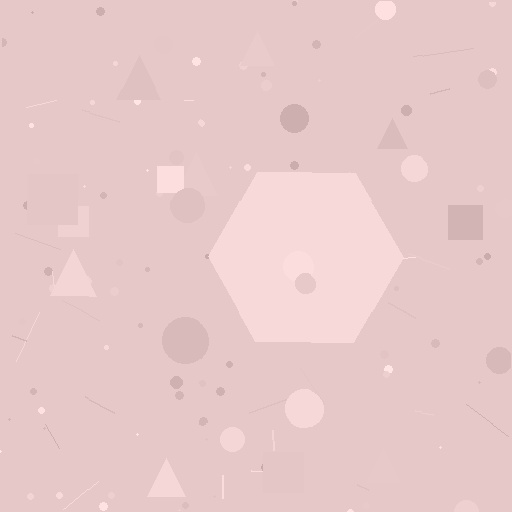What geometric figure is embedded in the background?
A hexagon is embedded in the background.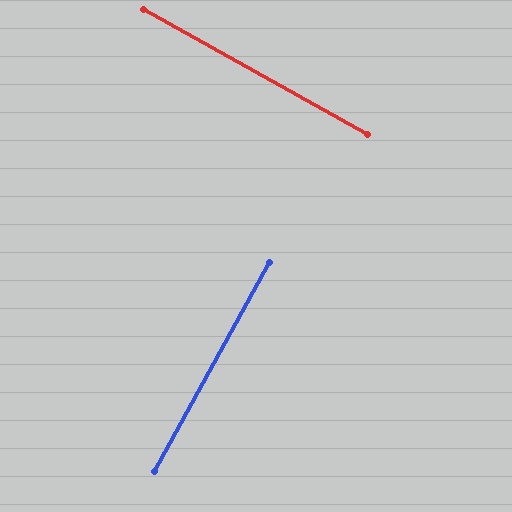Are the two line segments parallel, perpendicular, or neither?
Perpendicular — they meet at approximately 90°.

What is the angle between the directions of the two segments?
Approximately 90 degrees.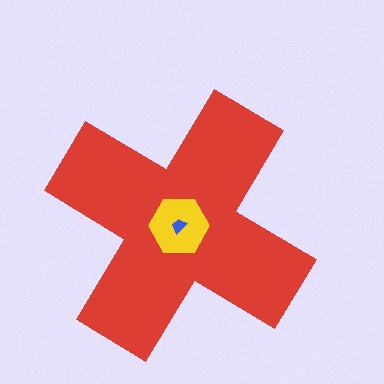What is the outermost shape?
The red cross.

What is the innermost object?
The blue trapezoid.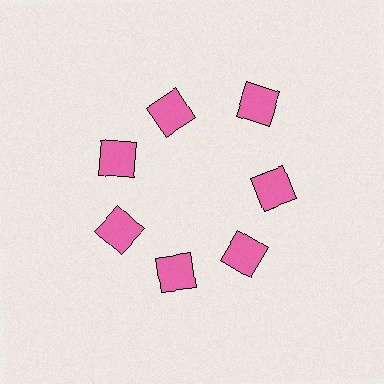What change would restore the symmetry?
The symmetry would be restored by moving it inward, back onto the ring so that all 7 squares sit at equal angles and equal distance from the center.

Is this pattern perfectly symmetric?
No. The 7 pink squares are arranged in a ring, but one element near the 1 o'clock position is pushed outward from the center, breaking the 7-fold rotational symmetry.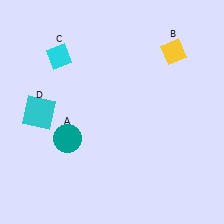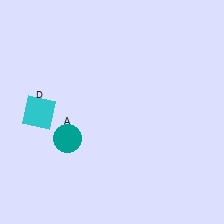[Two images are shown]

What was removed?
The yellow diamond (B), the cyan diamond (C) were removed in Image 2.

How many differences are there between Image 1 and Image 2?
There are 2 differences between the two images.